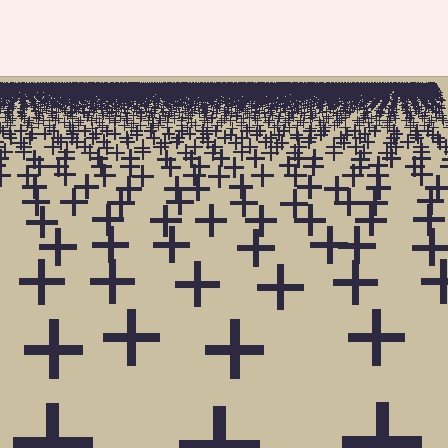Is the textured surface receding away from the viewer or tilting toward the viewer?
The surface is receding away from the viewer. Texture elements get smaller and denser toward the top.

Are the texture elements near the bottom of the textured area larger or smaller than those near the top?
Larger. Near the bottom, elements are closer to the viewer and appear at a bigger on-screen size.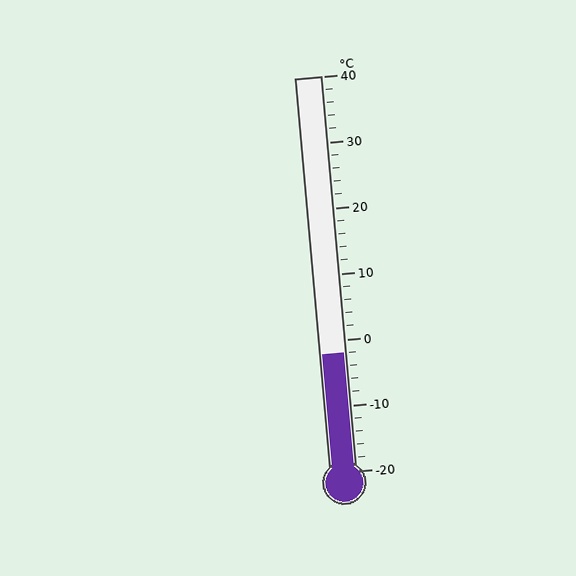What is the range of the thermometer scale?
The thermometer scale ranges from -20°C to 40°C.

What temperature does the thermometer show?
The thermometer shows approximately -2°C.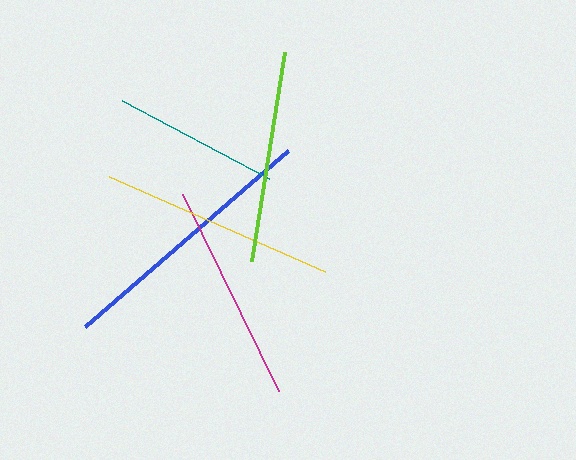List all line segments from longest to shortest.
From longest to shortest: blue, yellow, magenta, lime, teal.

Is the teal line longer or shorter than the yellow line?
The yellow line is longer than the teal line.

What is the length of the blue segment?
The blue segment is approximately 268 pixels long.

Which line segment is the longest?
The blue line is the longest at approximately 268 pixels.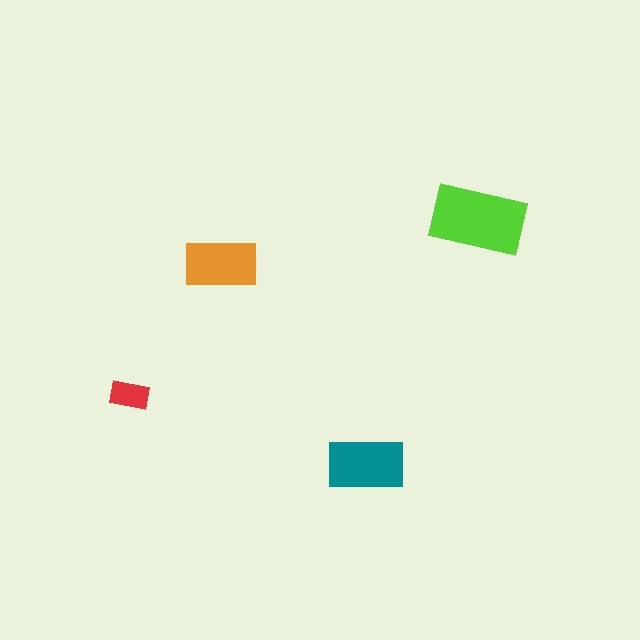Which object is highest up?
The lime rectangle is topmost.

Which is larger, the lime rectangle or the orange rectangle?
The lime one.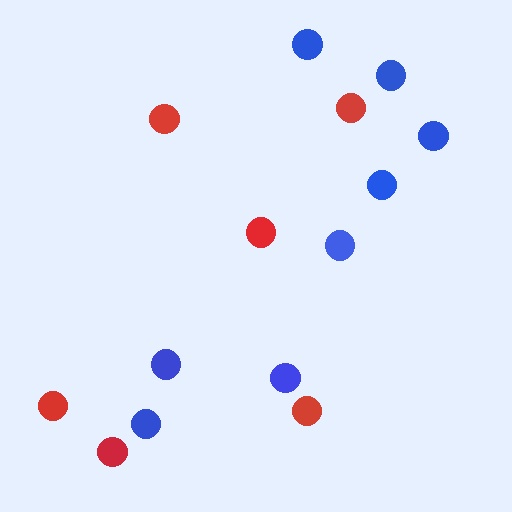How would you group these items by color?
There are 2 groups: one group of red circles (6) and one group of blue circles (8).